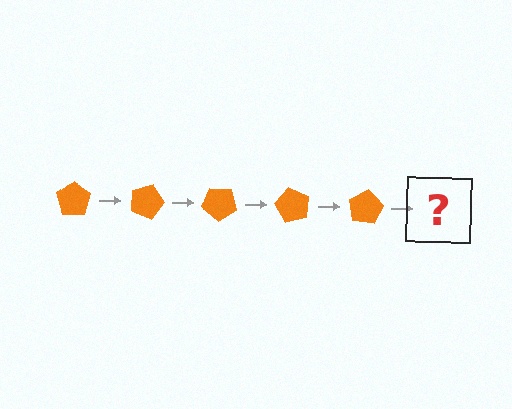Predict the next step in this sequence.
The next step is an orange pentagon rotated 100 degrees.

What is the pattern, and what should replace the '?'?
The pattern is that the pentagon rotates 20 degrees each step. The '?' should be an orange pentagon rotated 100 degrees.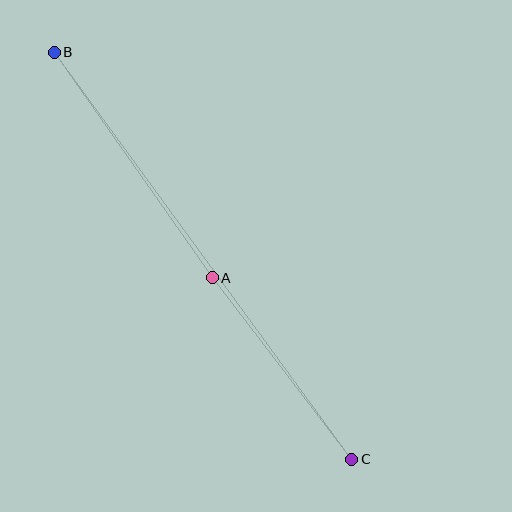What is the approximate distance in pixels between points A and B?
The distance between A and B is approximately 275 pixels.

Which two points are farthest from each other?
Points B and C are farthest from each other.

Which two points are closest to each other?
Points A and C are closest to each other.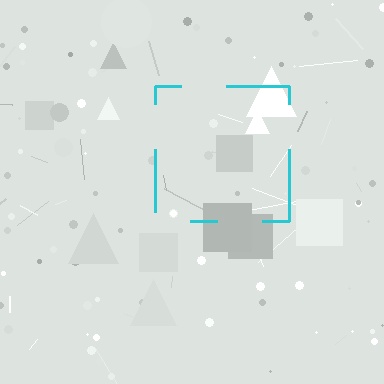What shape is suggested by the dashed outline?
The dashed outline suggests a square.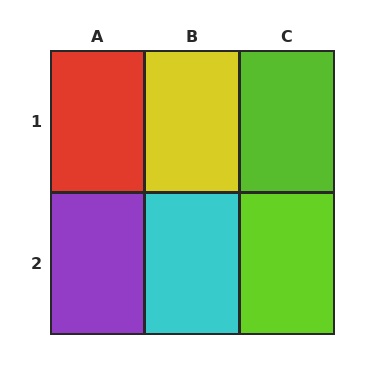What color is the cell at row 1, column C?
Lime.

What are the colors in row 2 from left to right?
Purple, cyan, lime.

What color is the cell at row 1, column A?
Red.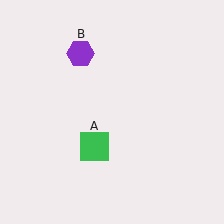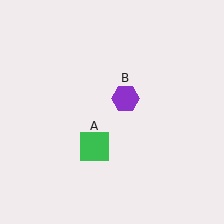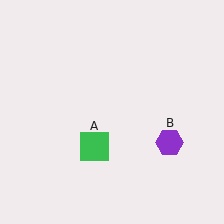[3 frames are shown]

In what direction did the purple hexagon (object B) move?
The purple hexagon (object B) moved down and to the right.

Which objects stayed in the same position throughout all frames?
Green square (object A) remained stationary.